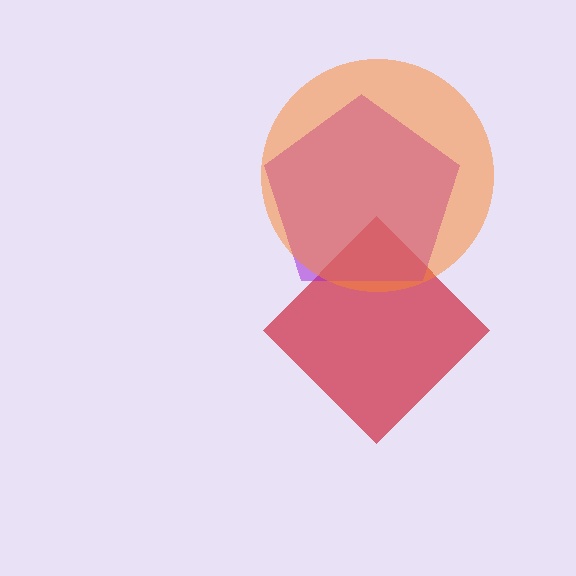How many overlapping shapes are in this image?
There are 3 overlapping shapes in the image.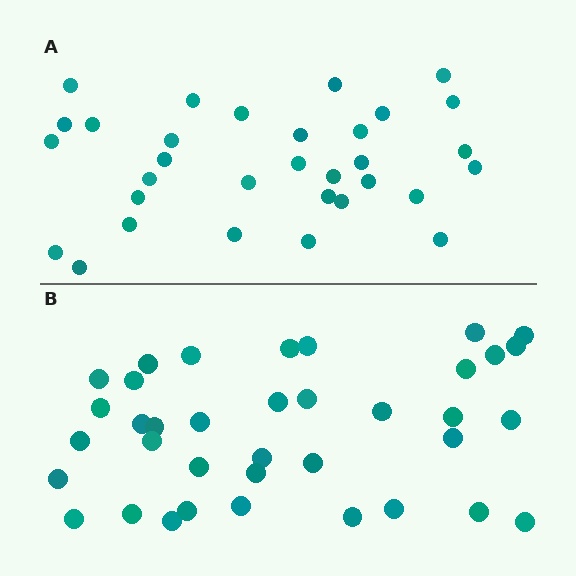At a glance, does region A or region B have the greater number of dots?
Region B (the bottom region) has more dots.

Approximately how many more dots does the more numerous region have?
Region B has about 5 more dots than region A.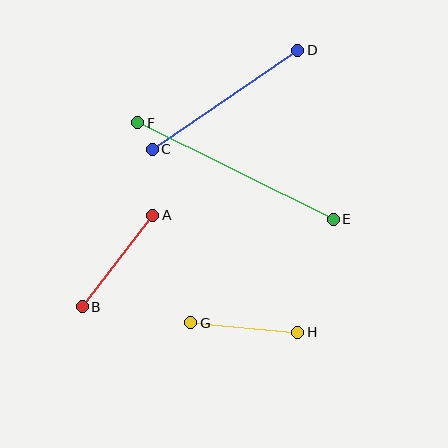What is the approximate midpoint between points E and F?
The midpoint is at approximately (236, 171) pixels.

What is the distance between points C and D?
The distance is approximately 176 pixels.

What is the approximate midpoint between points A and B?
The midpoint is at approximately (118, 261) pixels.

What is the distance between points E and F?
The distance is approximately 218 pixels.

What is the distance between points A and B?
The distance is approximately 116 pixels.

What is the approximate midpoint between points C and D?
The midpoint is at approximately (225, 100) pixels.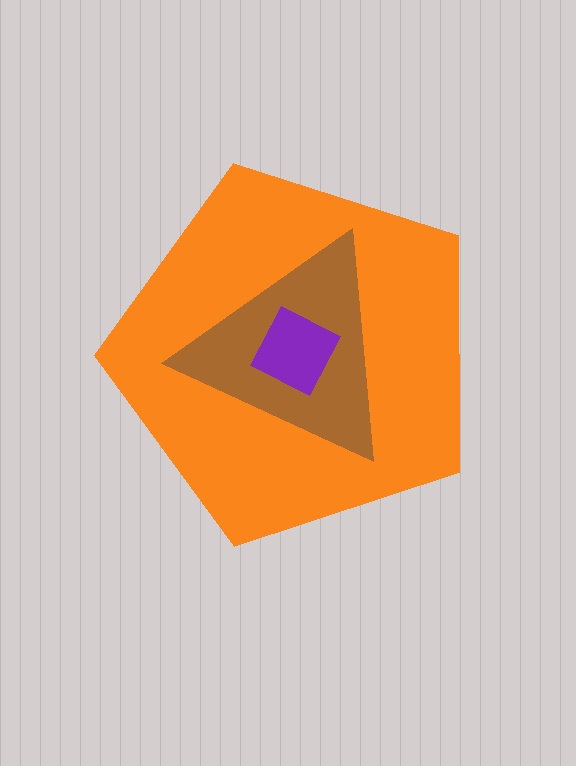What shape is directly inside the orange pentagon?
The brown triangle.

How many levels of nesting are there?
3.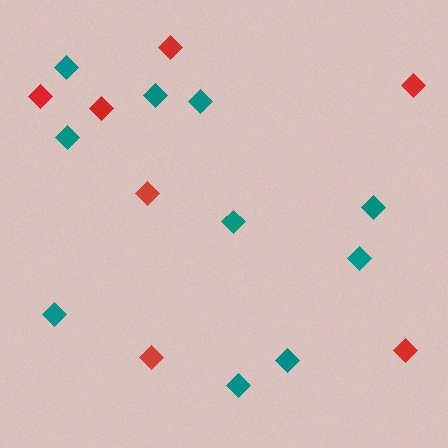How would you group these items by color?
There are 2 groups: one group of red diamonds (7) and one group of teal diamonds (10).